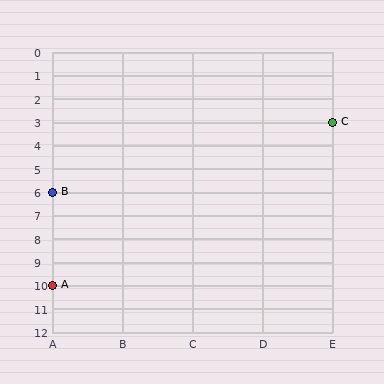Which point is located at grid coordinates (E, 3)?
Point C is at (E, 3).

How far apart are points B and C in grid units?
Points B and C are 4 columns and 3 rows apart (about 5.0 grid units diagonally).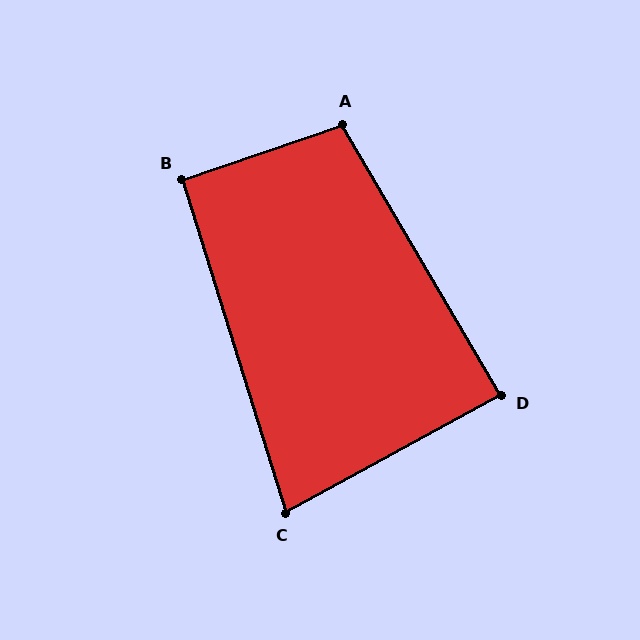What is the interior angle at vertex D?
Approximately 88 degrees (approximately right).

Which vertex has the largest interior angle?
A, at approximately 101 degrees.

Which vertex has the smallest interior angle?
C, at approximately 79 degrees.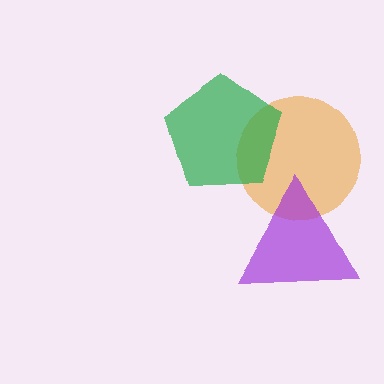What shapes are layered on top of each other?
The layered shapes are: an orange circle, a purple triangle, a green pentagon.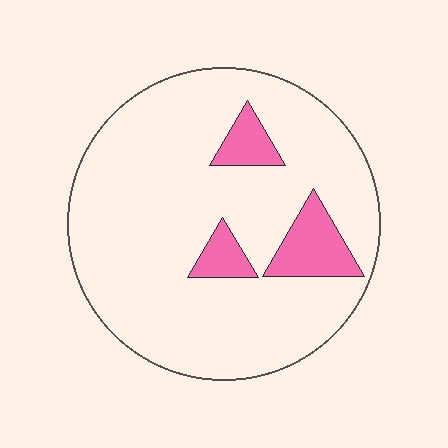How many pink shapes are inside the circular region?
3.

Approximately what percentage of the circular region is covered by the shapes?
Approximately 10%.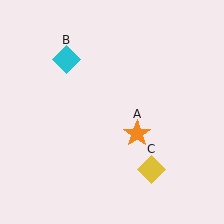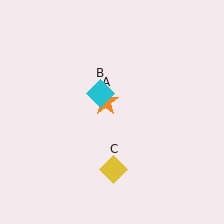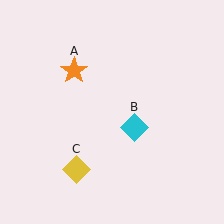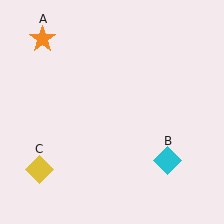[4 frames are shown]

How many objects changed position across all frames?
3 objects changed position: orange star (object A), cyan diamond (object B), yellow diamond (object C).